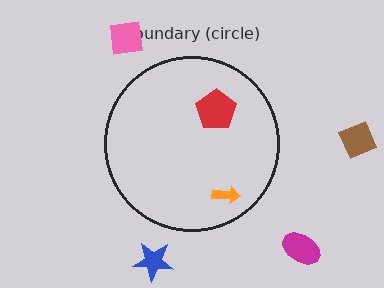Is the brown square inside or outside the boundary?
Outside.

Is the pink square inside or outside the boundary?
Outside.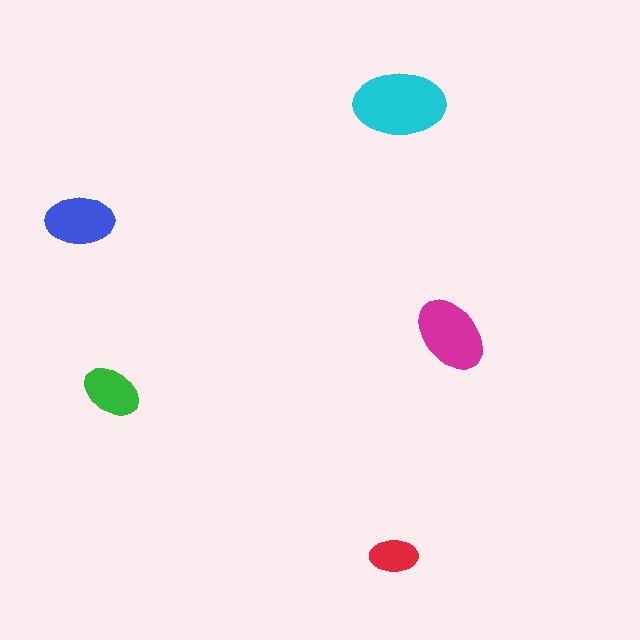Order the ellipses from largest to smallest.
the cyan one, the magenta one, the blue one, the green one, the red one.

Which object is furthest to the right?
The magenta ellipse is rightmost.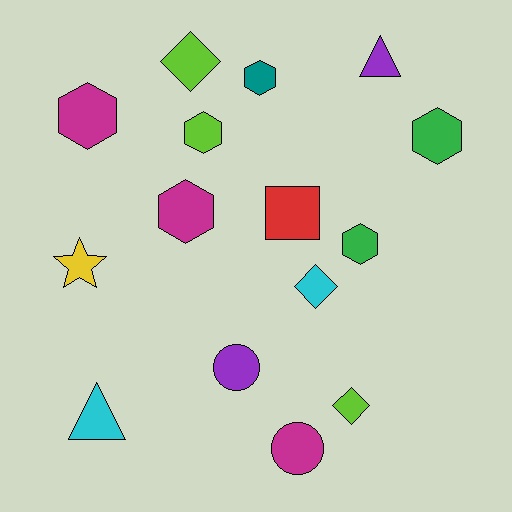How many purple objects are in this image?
There are 2 purple objects.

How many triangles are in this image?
There are 2 triangles.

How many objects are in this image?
There are 15 objects.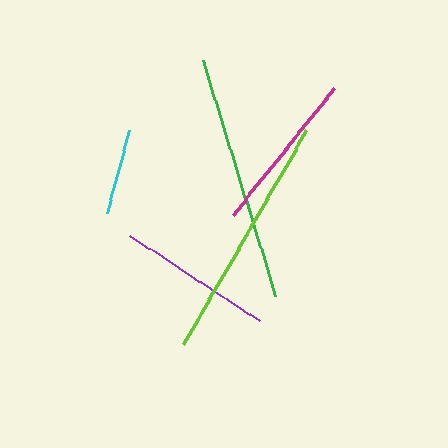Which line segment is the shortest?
The cyan line is the shortest at approximately 86 pixels.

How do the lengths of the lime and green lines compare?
The lime and green lines are approximately the same length.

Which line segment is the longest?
The lime line is the longest at approximately 246 pixels.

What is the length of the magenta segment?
The magenta segment is approximately 162 pixels long.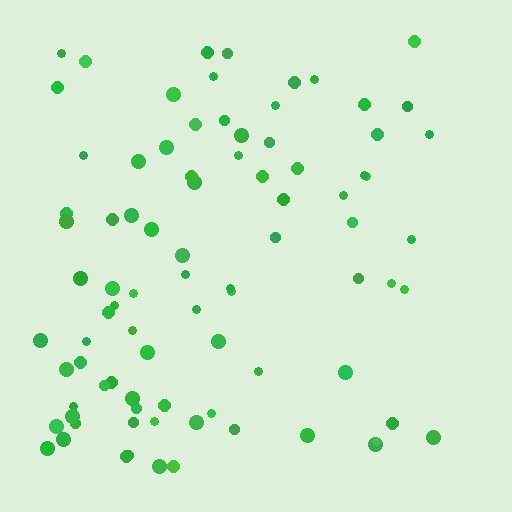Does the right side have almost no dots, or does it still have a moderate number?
Still a moderate number, just noticeably fewer than the left.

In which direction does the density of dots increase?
From right to left, with the left side densest.